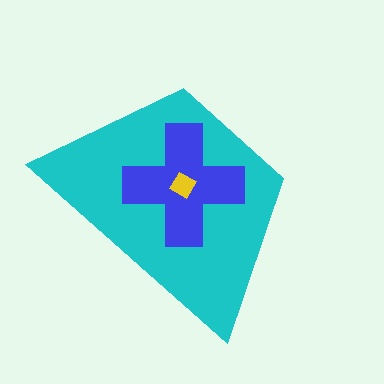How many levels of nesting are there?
3.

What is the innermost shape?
The yellow diamond.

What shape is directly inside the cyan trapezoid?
The blue cross.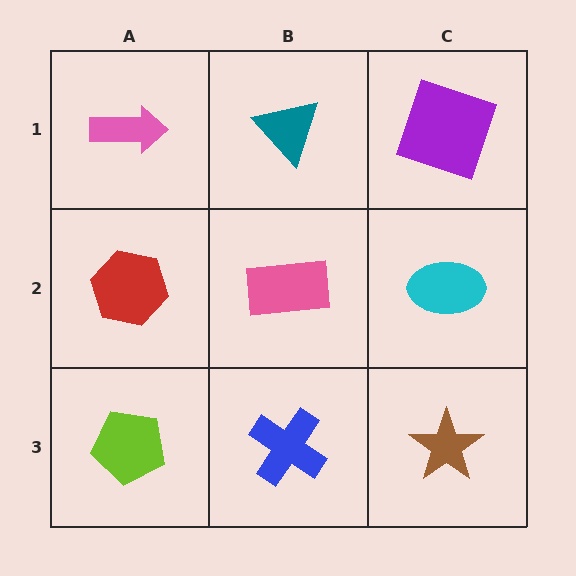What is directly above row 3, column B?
A pink rectangle.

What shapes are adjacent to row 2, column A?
A pink arrow (row 1, column A), a lime pentagon (row 3, column A), a pink rectangle (row 2, column B).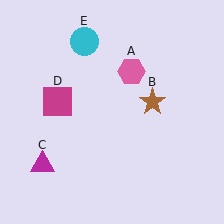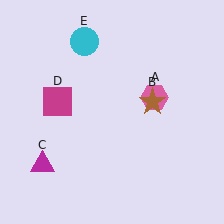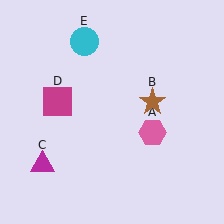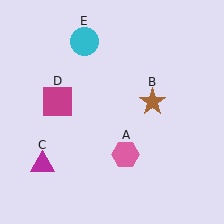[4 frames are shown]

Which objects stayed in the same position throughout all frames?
Brown star (object B) and magenta triangle (object C) and magenta square (object D) and cyan circle (object E) remained stationary.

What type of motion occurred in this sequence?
The pink hexagon (object A) rotated clockwise around the center of the scene.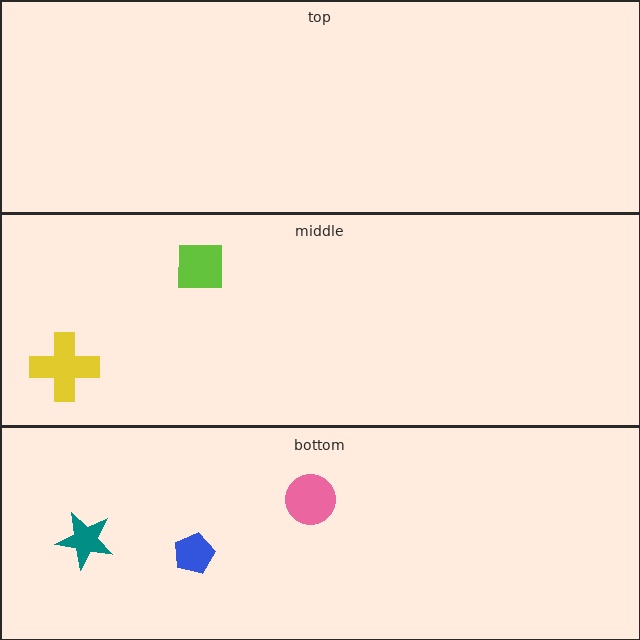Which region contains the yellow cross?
The middle region.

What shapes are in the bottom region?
The blue pentagon, the pink circle, the teal star.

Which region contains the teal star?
The bottom region.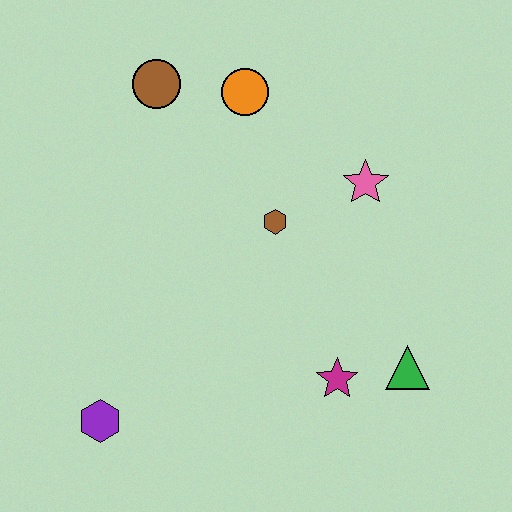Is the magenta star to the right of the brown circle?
Yes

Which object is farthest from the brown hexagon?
The purple hexagon is farthest from the brown hexagon.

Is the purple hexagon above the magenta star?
No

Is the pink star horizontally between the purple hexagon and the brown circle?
No